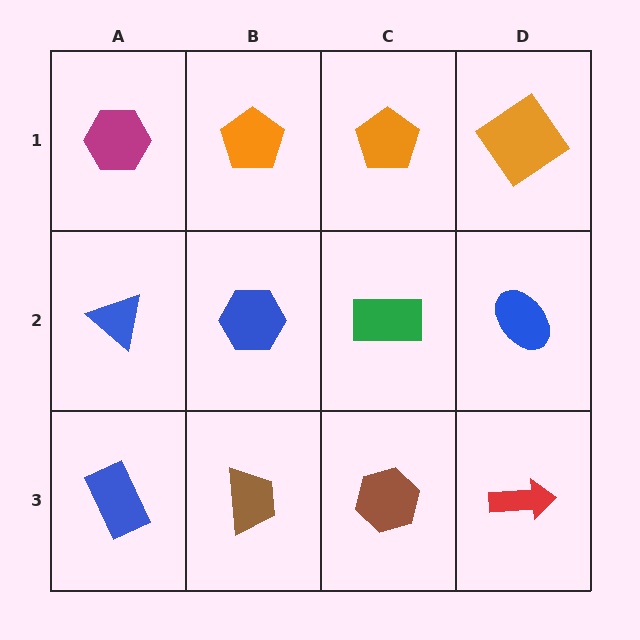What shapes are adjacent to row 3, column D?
A blue ellipse (row 2, column D), a brown hexagon (row 3, column C).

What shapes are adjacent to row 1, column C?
A green rectangle (row 2, column C), an orange pentagon (row 1, column B), an orange diamond (row 1, column D).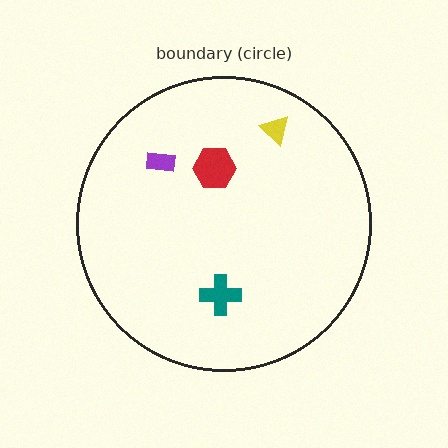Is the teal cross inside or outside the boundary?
Inside.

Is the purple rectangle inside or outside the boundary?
Inside.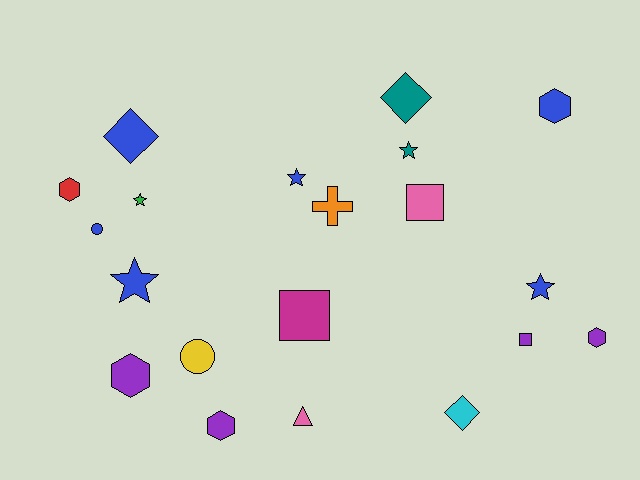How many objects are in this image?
There are 20 objects.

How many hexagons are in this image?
There are 5 hexagons.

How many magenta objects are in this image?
There is 1 magenta object.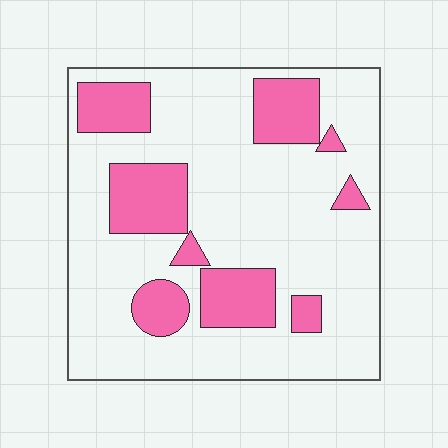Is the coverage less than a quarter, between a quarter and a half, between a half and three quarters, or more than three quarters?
Less than a quarter.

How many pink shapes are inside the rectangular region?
9.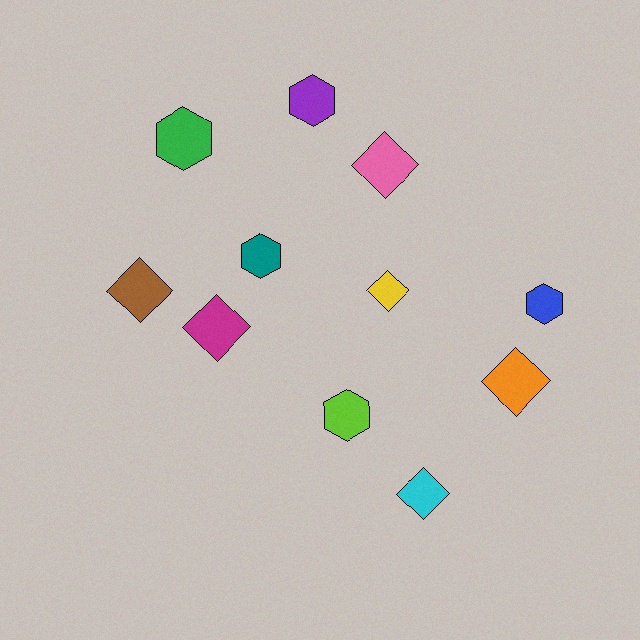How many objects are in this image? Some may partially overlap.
There are 11 objects.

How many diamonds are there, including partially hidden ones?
There are 6 diamonds.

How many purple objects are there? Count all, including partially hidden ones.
There is 1 purple object.